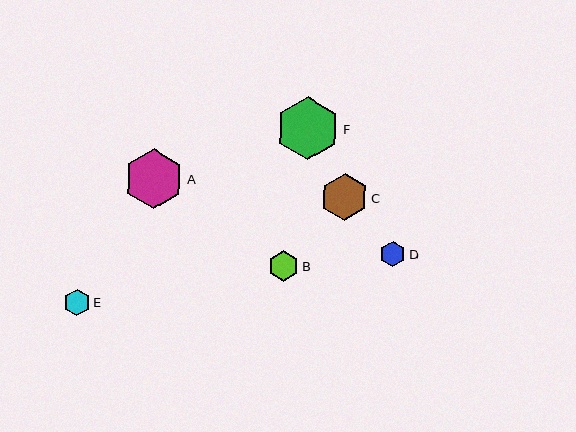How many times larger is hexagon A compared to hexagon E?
Hexagon A is approximately 2.2 times the size of hexagon E.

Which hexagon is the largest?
Hexagon F is the largest with a size of approximately 63 pixels.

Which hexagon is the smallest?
Hexagon D is the smallest with a size of approximately 26 pixels.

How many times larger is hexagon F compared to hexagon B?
Hexagon F is approximately 2.1 times the size of hexagon B.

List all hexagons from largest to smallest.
From largest to smallest: F, A, C, B, E, D.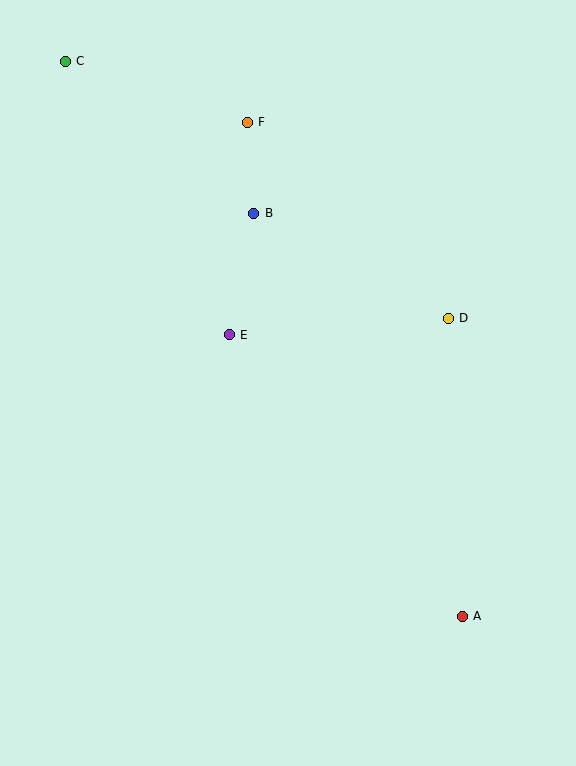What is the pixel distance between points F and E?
The distance between F and E is 213 pixels.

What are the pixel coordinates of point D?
Point D is at (448, 318).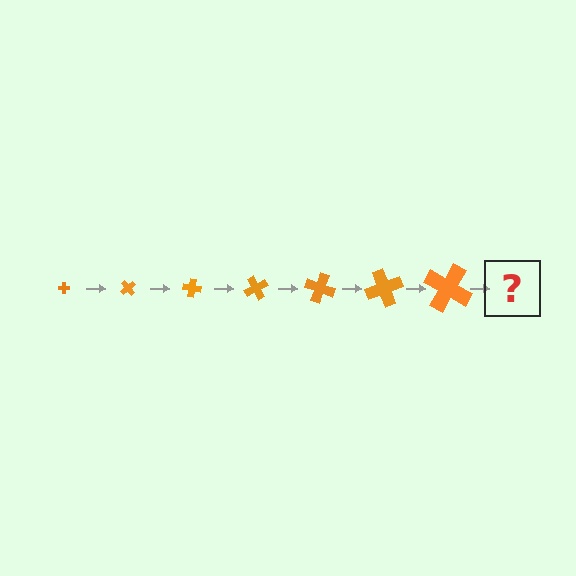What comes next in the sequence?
The next element should be a cross, larger than the previous one and rotated 350 degrees from the start.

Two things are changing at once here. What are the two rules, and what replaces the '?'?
The two rules are that the cross grows larger each step and it rotates 50 degrees each step. The '?' should be a cross, larger than the previous one and rotated 350 degrees from the start.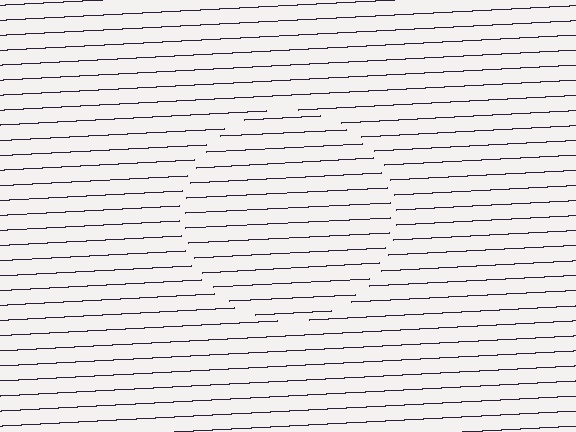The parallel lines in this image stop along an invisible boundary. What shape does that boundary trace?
An illusory circle. The interior of the shape contains the same grating, shifted by half a period — the contour is defined by the phase discontinuity where line-ends from the inner and outer gratings abut.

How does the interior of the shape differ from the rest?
The interior of the shape contains the same grating, shifted by half a period — the contour is defined by the phase discontinuity where line-ends from the inner and outer gratings abut.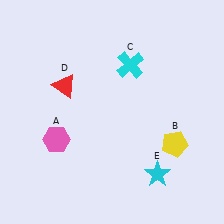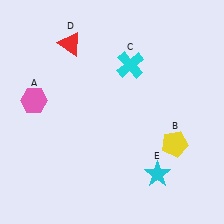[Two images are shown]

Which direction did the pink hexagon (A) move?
The pink hexagon (A) moved up.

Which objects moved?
The objects that moved are: the pink hexagon (A), the red triangle (D).